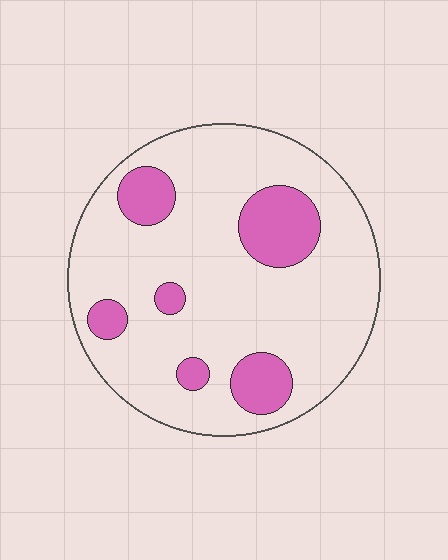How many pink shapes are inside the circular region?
6.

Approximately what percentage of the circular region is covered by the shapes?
Approximately 20%.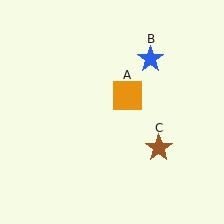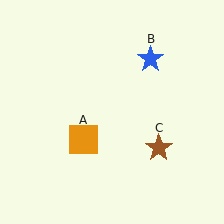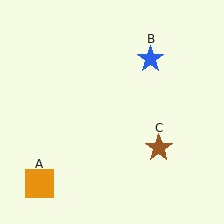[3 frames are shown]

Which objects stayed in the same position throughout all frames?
Blue star (object B) and brown star (object C) remained stationary.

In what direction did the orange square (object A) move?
The orange square (object A) moved down and to the left.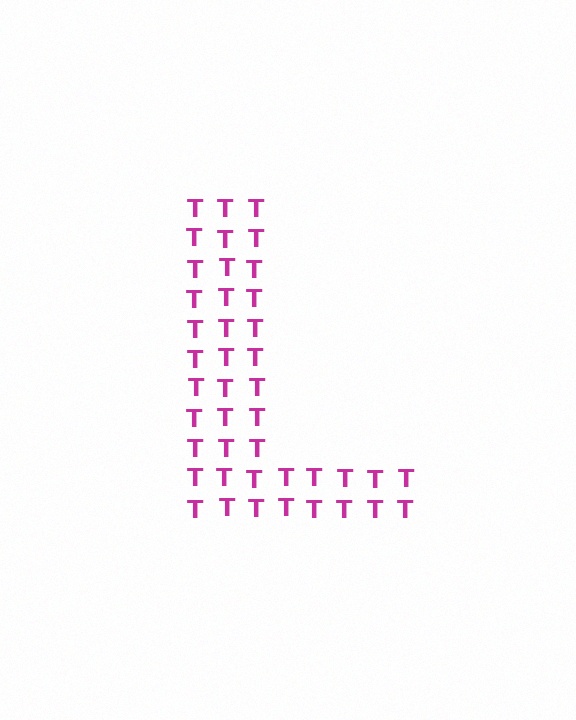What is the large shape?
The large shape is the letter L.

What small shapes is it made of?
It is made of small letter T's.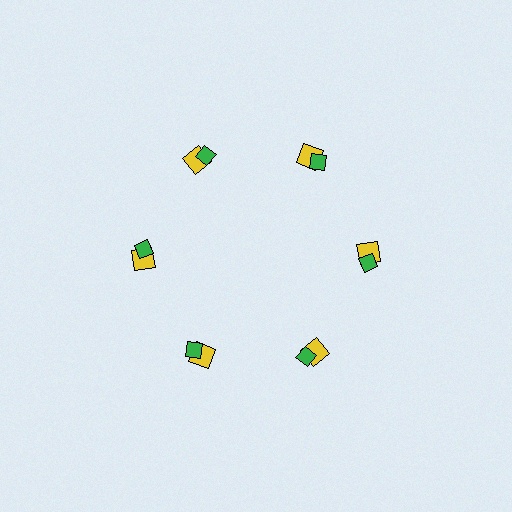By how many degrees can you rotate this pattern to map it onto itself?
The pattern maps onto itself every 60 degrees of rotation.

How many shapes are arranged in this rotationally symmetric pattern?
There are 12 shapes, arranged in 6 groups of 2.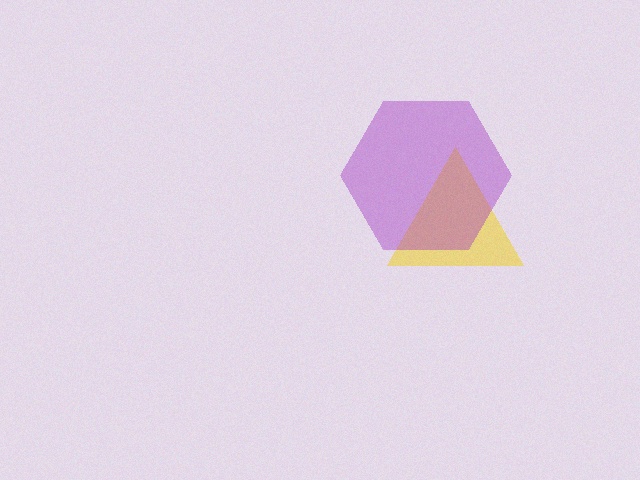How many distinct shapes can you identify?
There are 2 distinct shapes: a yellow triangle, a purple hexagon.